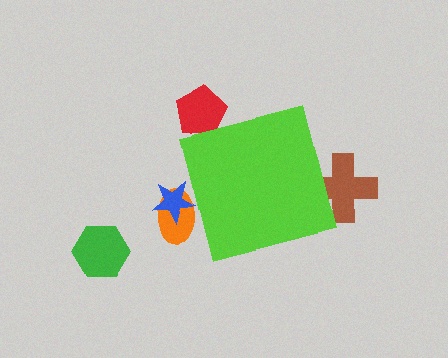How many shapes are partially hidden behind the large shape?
4 shapes are partially hidden.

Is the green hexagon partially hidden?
No, the green hexagon is fully visible.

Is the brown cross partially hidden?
Yes, the brown cross is partially hidden behind the lime square.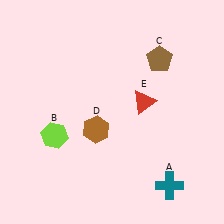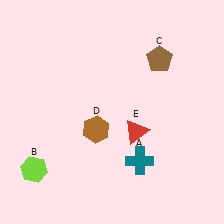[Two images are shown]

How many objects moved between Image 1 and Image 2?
3 objects moved between the two images.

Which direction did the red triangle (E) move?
The red triangle (E) moved down.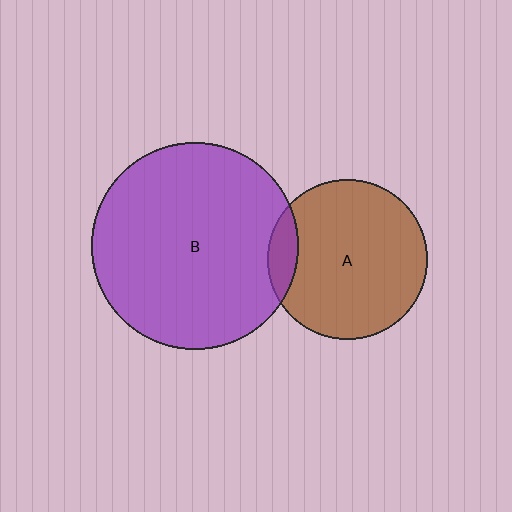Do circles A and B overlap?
Yes.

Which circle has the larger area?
Circle B (purple).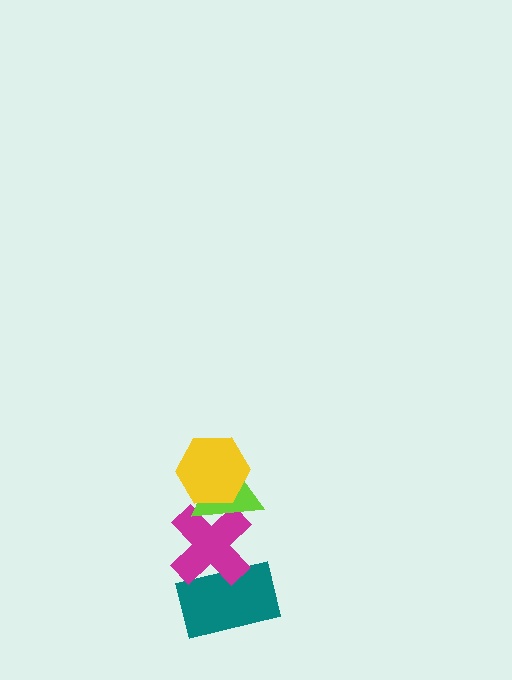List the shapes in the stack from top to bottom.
From top to bottom: the yellow hexagon, the lime triangle, the magenta cross, the teal rectangle.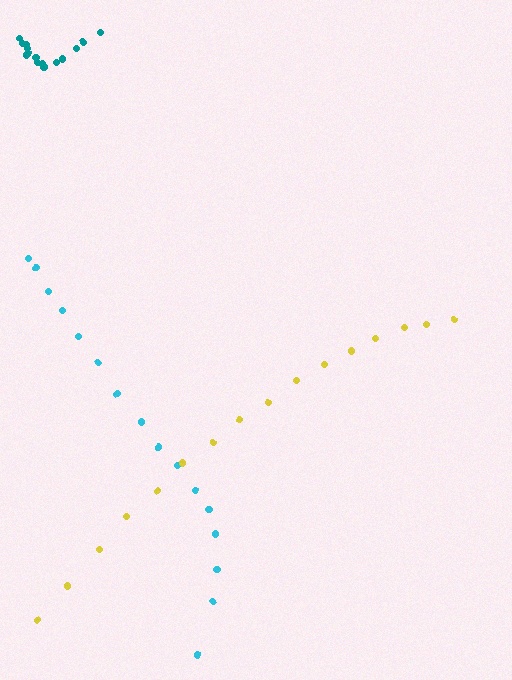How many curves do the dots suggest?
There are 3 distinct paths.